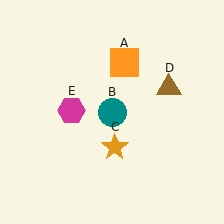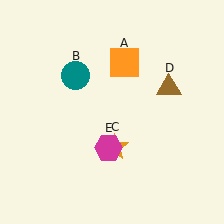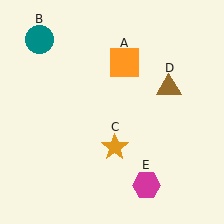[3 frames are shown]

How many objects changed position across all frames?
2 objects changed position: teal circle (object B), magenta hexagon (object E).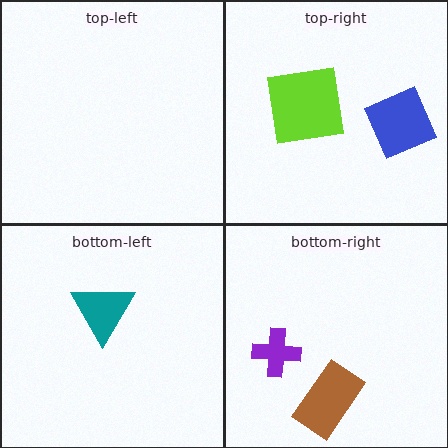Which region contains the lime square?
The top-right region.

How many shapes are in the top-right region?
2.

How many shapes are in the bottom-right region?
2.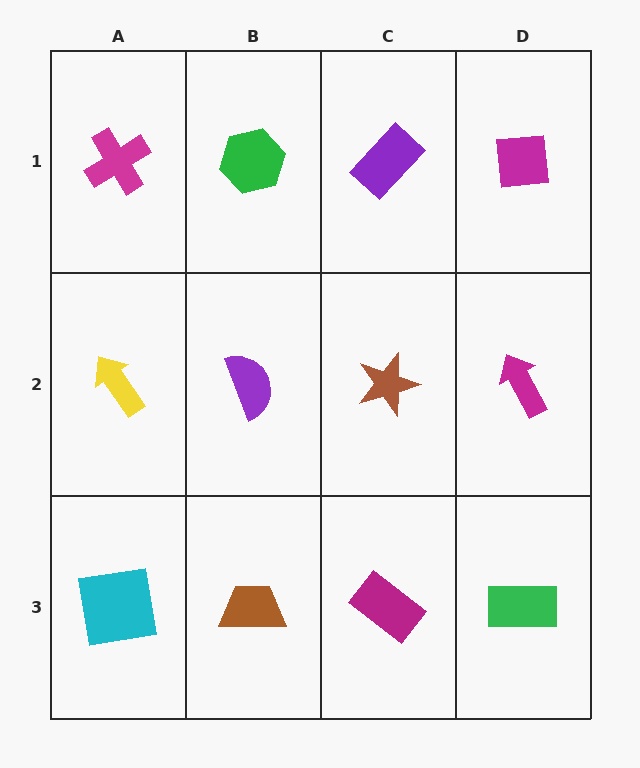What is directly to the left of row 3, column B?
A cyan square.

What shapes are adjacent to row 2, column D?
A magenta square (row 1, column D), a green rectangle (row 3, column D), a brown star (row 2, column C).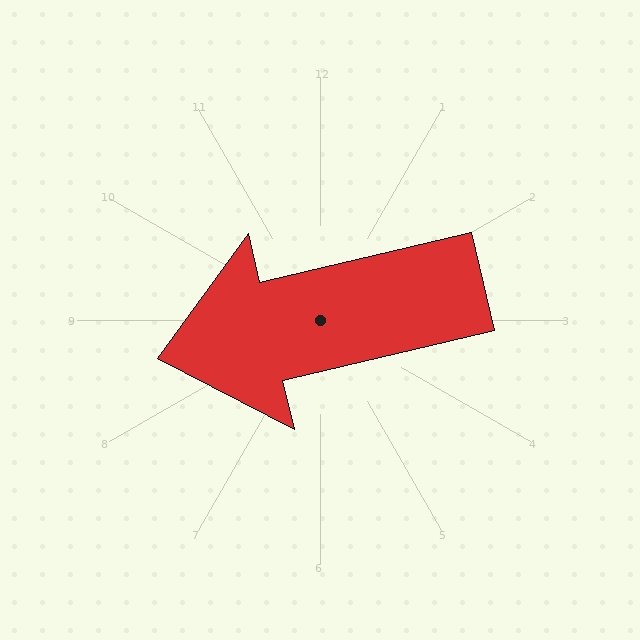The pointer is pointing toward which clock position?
Roughly 9 o'clock.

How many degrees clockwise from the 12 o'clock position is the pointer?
Approximately 257 degrees.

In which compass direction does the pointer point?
West.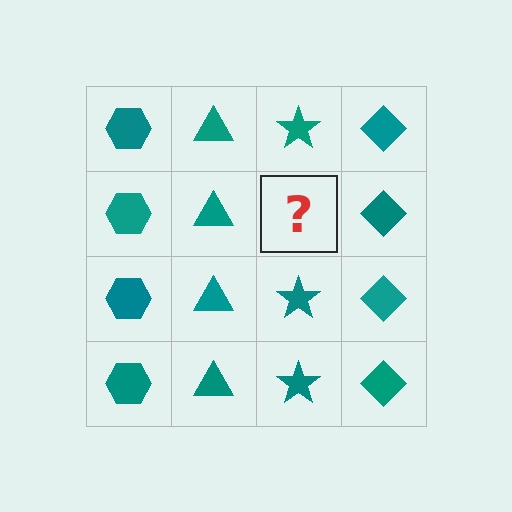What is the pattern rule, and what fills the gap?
The rule is that each column has a consistent shape. The gap should be filled with a teal star.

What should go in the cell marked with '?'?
The missing cell should contain a teal star.